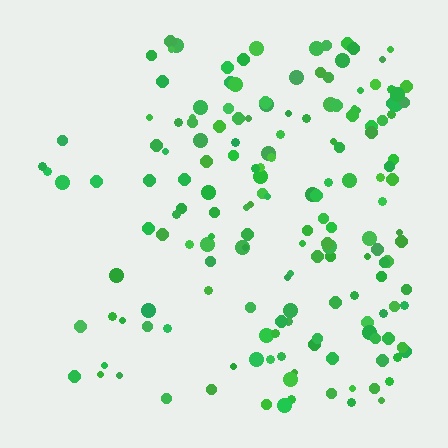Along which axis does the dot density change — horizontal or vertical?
Horizontal.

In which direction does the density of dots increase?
From left to right, with the right side densest.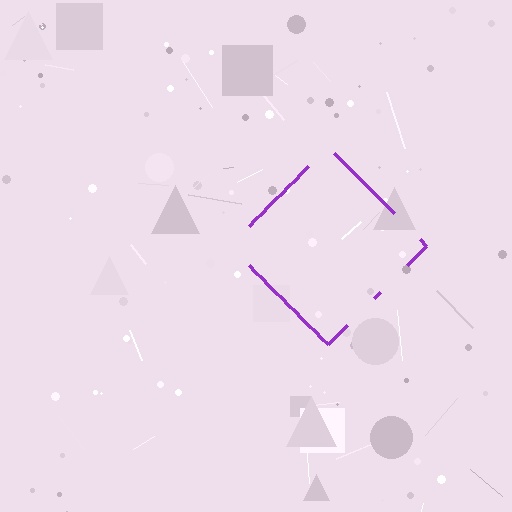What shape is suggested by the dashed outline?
The dashed outline suggests a diamond.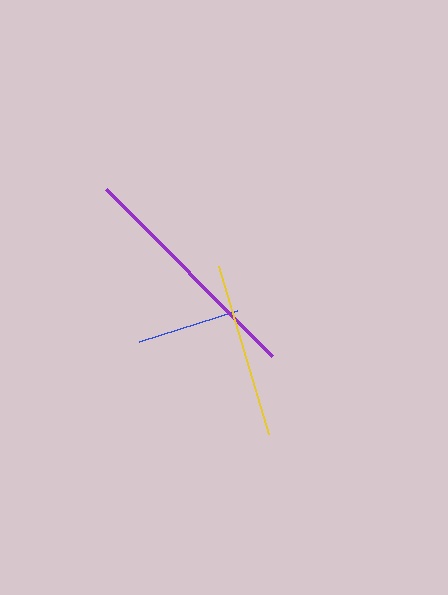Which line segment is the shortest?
The blue line is the shortest at approximately 103 pixels.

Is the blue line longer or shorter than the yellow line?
The yellow line is longer than the blue line.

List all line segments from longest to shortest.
From longest to shortest: purple, yellow, blue.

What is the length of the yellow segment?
The yellow segment is approximately 175 pixels long.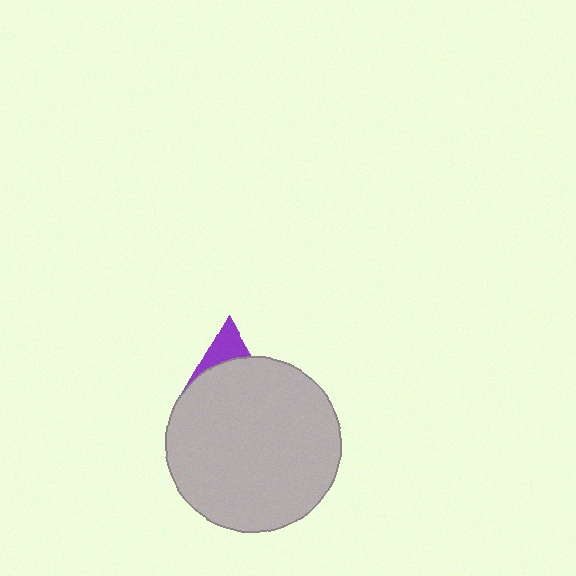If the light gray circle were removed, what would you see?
You would see the complete purple triangle.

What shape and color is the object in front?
The object in front is a light gray circle.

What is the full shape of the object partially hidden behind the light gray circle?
The partially hidden object is a purple triangle.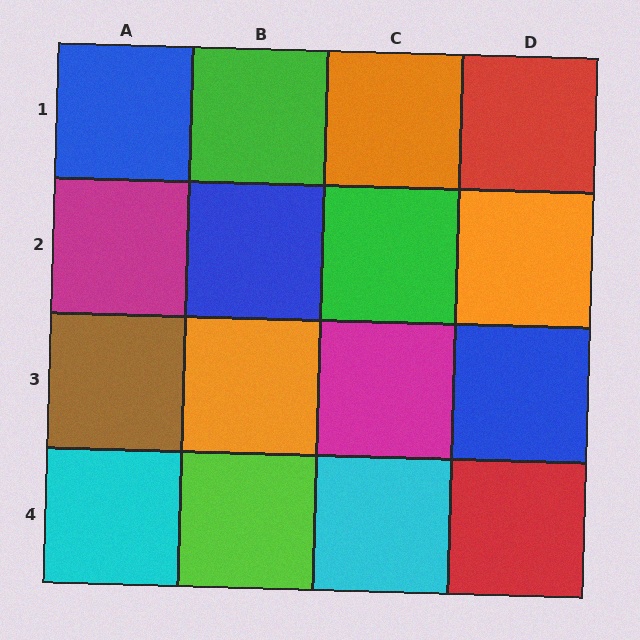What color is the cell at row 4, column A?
Cyan.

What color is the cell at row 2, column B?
Blue.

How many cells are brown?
1 cell is brown.